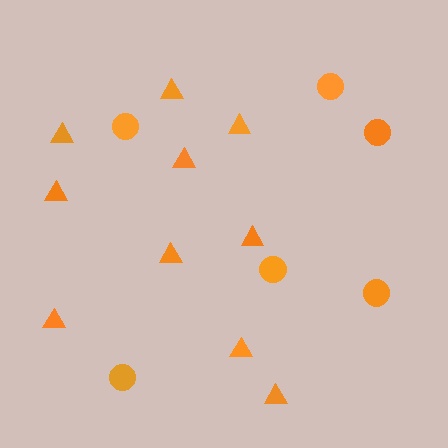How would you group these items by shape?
There are 2 groups: one group of triangles (10) and one group of circles (6).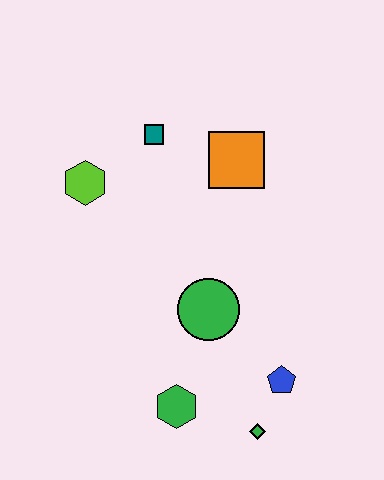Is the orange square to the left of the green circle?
No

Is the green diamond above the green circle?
No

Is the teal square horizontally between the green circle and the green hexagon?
No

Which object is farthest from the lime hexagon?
The green diamond is farthest from the lime hexagon.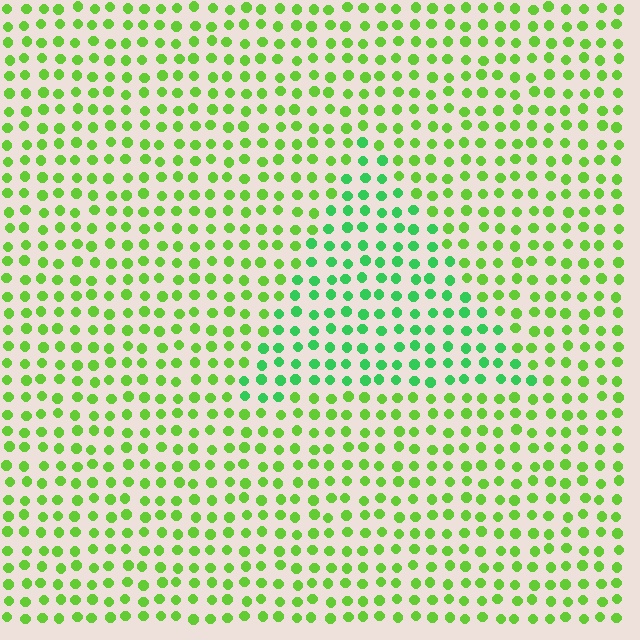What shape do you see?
I see a triangle.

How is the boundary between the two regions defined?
The boundary is defined purely by a slight shift in hue (about 33 degrees). Spacing, size, and orientation are identical on both sides.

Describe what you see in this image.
The image is filled with small lime elements in a uniform arrangement. A triangle-shaped region is visible where the elements are tinted to a slightly different hue, forming a subtle color boundary.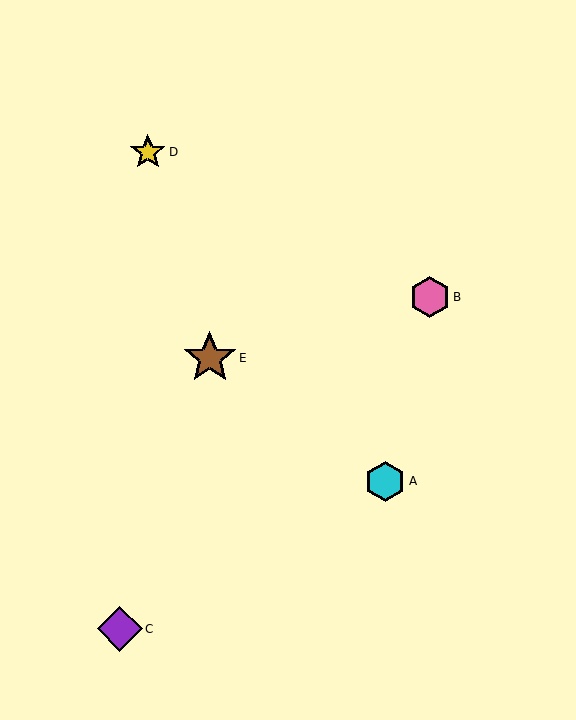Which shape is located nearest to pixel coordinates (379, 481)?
The cyan hexagon (labeled A) at (385, 481) is nearest to that location.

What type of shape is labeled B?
Shape B is a pink hexagon.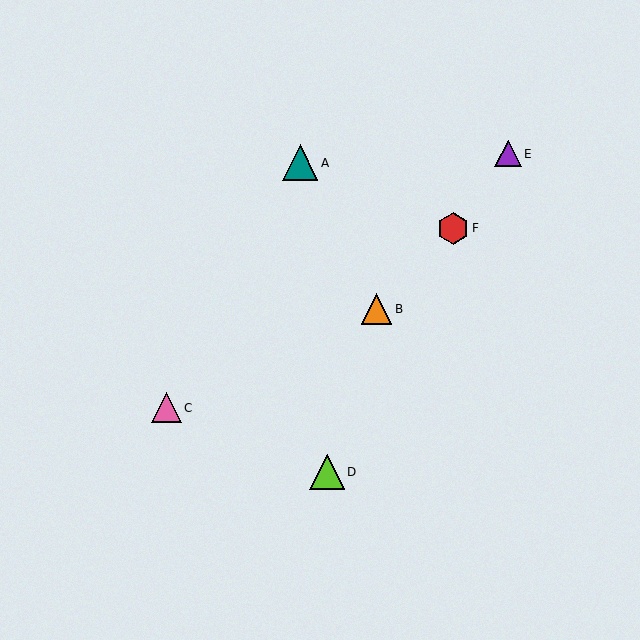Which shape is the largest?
The teal triangle (labeled A) is the largest.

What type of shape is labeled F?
Shape F is a red hexagon.